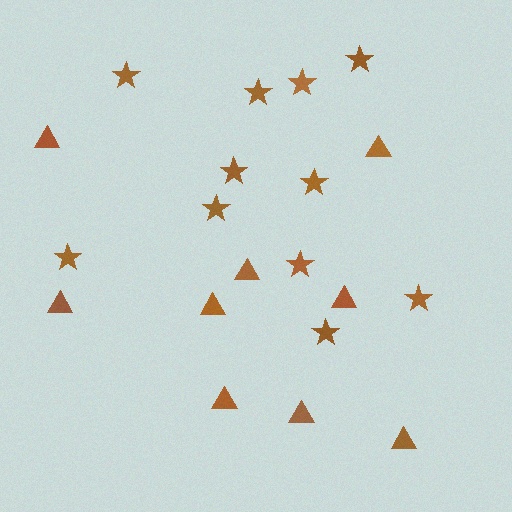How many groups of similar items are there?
There are 2 groups: one group of stars (11) and one group of triangles (9).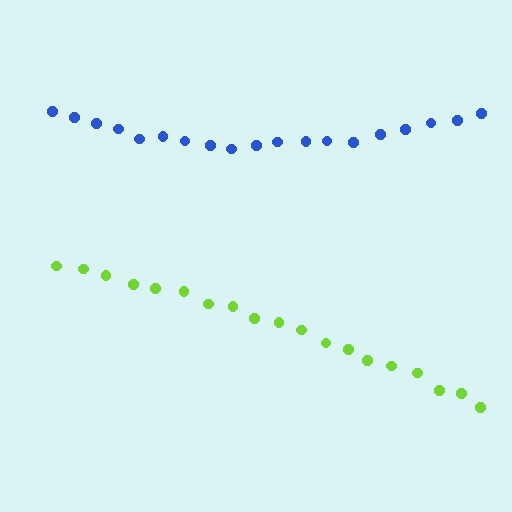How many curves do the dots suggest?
There are 2 distinct paths.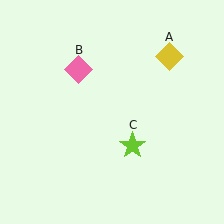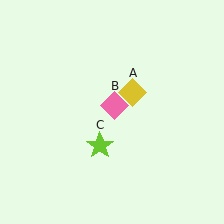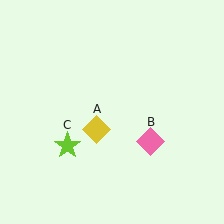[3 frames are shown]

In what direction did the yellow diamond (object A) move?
The yellow diamond (object A) moved down and to the left.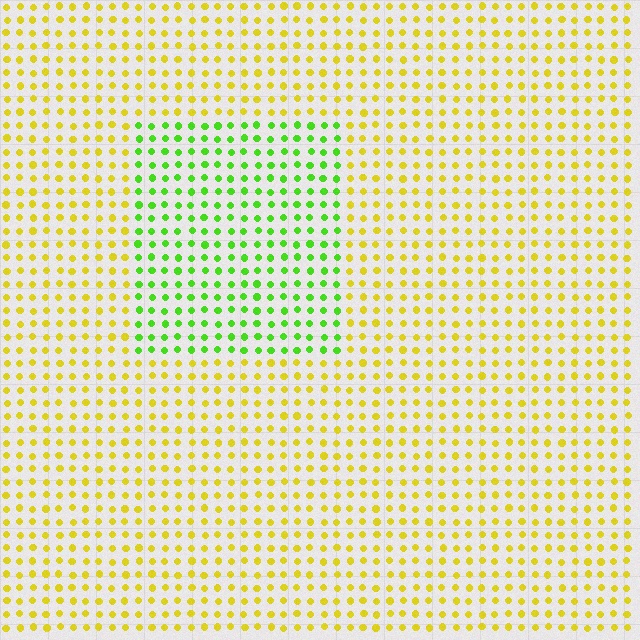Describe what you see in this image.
The image is filled with small yellow elements in a uniform arrangement. A rectangle-shaped region is visible where the elements are tinted to a slightly different hue, forming a subtle color boundary.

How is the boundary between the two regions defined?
The boundary is defined purely by a slight shift in hue (about 51 degrees). Spacing, size, and orientation are identical on both sides.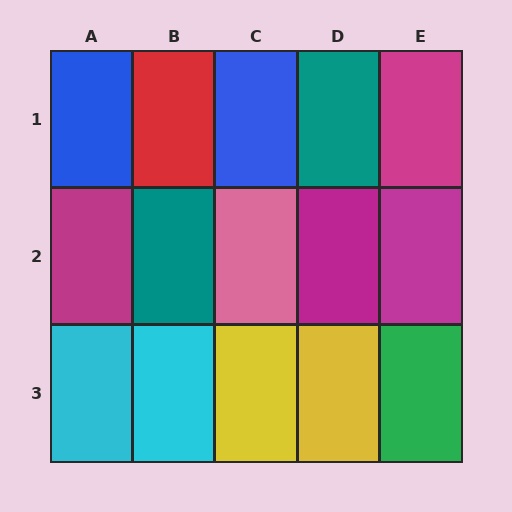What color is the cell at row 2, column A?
Magenta.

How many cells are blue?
2 cells are blue.